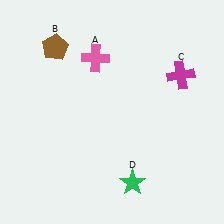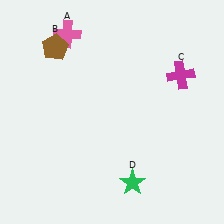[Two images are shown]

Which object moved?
The pink cross (A) moved left.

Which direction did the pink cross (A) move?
The pink cross (A) moved left.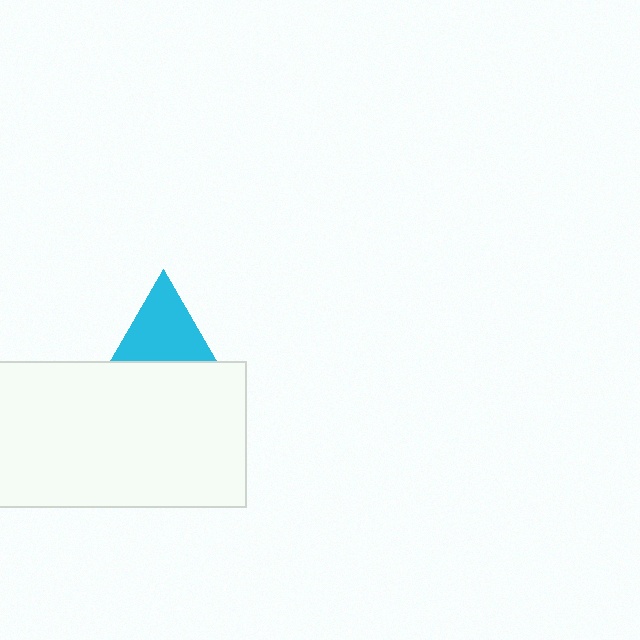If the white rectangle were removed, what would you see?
You would see the complete cyan triangle.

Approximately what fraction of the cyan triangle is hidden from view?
Roughly 37% of the cyan triangle is hidden behind the white rectangle.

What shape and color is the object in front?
The object in front is a white rectangle.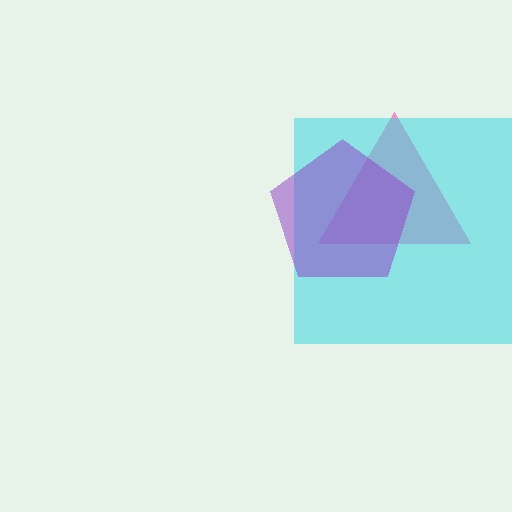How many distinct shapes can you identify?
There are 3 distinct shapes: a pink triangle, a cyan square, a purple pentagon.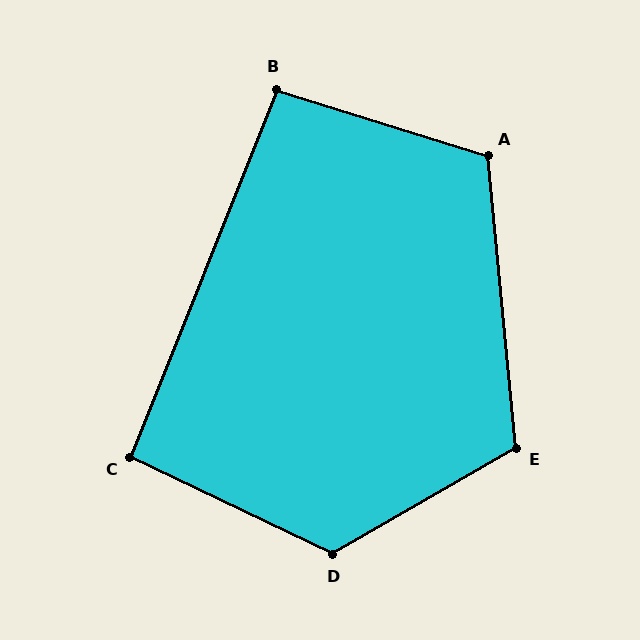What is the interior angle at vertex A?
Approximately 113 degrees (obtuse).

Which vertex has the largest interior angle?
D, at approximately 124 degrees.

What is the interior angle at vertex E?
Approximately 114 degrees (obtuse).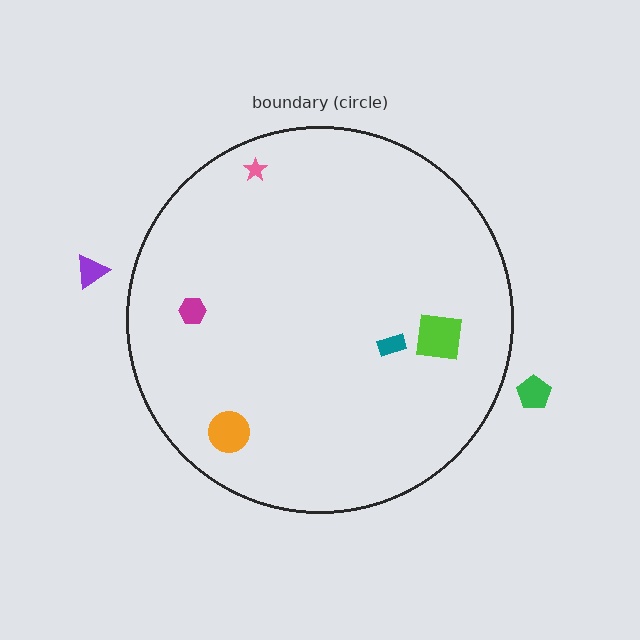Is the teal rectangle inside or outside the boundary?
Inside.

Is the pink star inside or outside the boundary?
Inside.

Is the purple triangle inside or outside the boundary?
Outside.